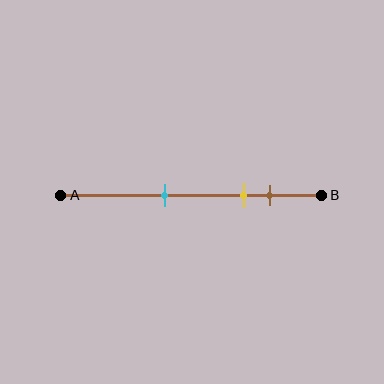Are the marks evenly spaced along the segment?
No, the marks are not evenly spaced.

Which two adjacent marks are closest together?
The yellow and brown marks are the closest adjacent pair.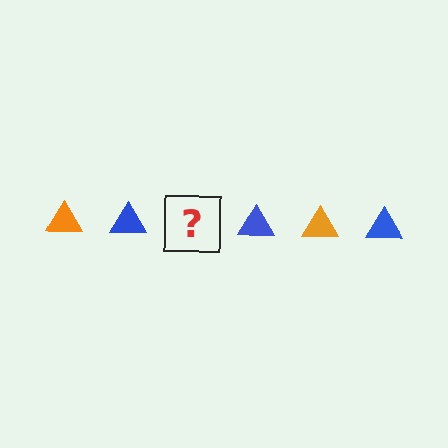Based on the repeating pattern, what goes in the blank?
The blank should be an orange triangle.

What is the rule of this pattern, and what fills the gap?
The rule is that the pattern cycles through orange, blue triangles. The gap should be filled with an orange triangle.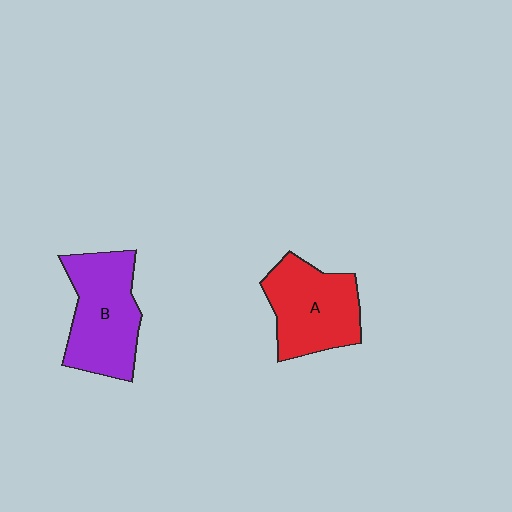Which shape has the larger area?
Shape B (purple).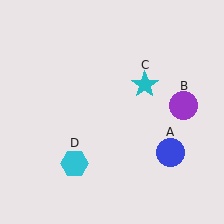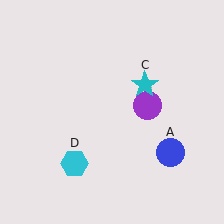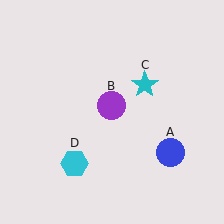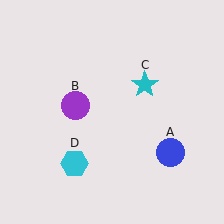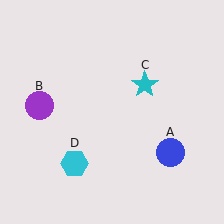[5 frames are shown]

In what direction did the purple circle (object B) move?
The purple circle (object B) moved left.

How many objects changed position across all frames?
1 object changed position: purple circle (object B).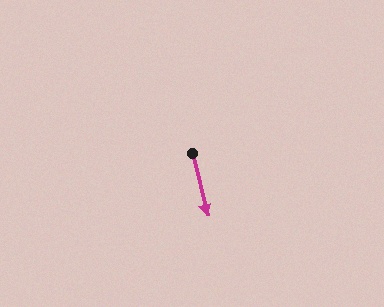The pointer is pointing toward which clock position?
Roughly 6 o'clock.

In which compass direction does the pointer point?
South.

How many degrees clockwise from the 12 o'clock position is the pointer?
Approximately 166 degrees.